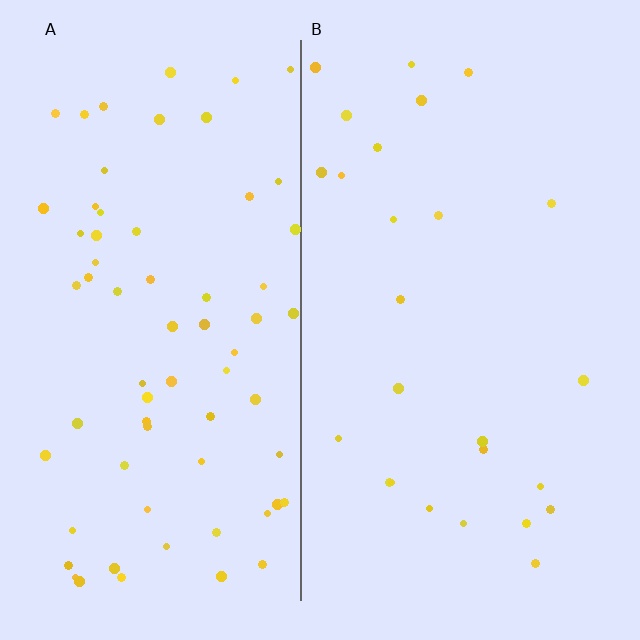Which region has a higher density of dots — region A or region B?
A (the left).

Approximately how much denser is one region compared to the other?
Approximately 2.7× — region A over region B.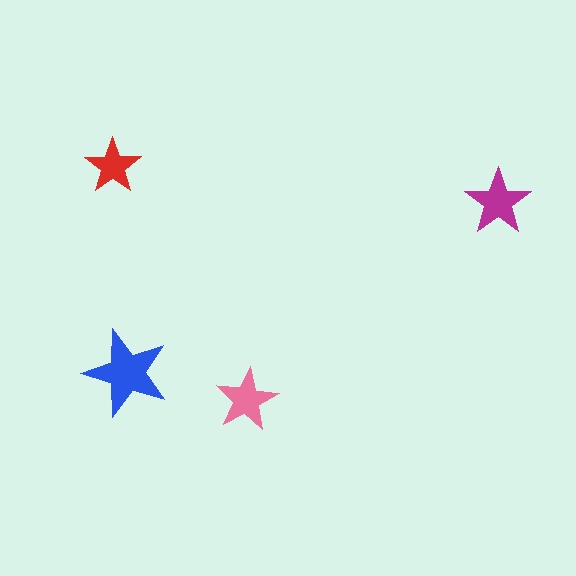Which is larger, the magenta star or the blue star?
The blue one.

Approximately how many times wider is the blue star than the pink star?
About 1.5 times wider.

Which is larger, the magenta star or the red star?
The magenta one.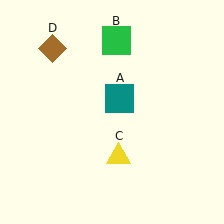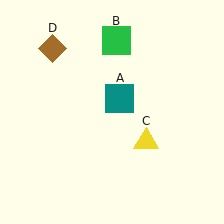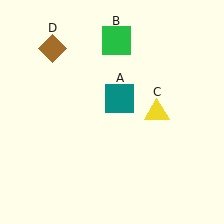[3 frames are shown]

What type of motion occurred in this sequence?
The yellow triangle (object C) rotated counterclockwise around the center of the scene.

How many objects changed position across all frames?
1 object changed position: yellow triangle (object C).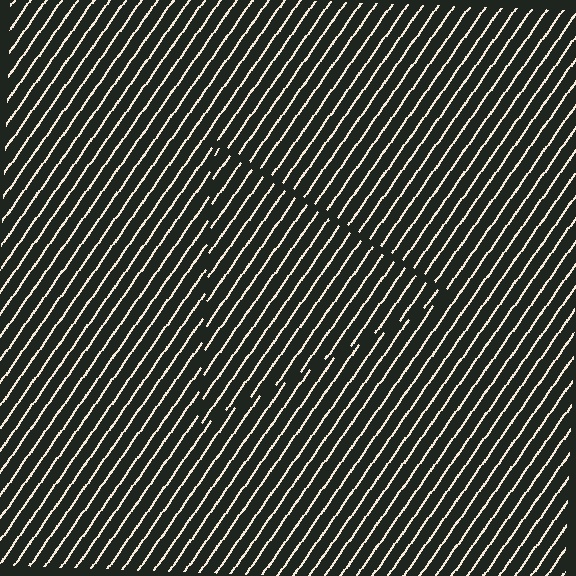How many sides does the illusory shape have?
3 sides — the line-ends trace a triangle.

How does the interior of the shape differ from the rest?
The interior of the shape contains the same grating, shifted by half a period — the contour is defined by the phase discontinuity where line-ends from the inner and outer gratings abut.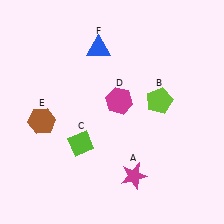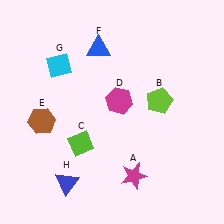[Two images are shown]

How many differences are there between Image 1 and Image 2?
There are 2 differences between the two images.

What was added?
A cyan diamond (G), a blue triangle (H) were added in Image 2.